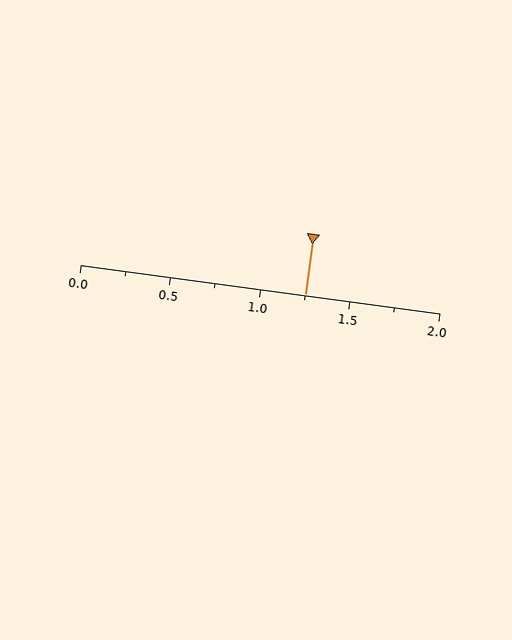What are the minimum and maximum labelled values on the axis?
The axis runs from 0.0 to 2.0.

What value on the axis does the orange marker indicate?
The marker indicates approximately 1.25.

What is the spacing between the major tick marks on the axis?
The major ticks are spaced 0.5 apart.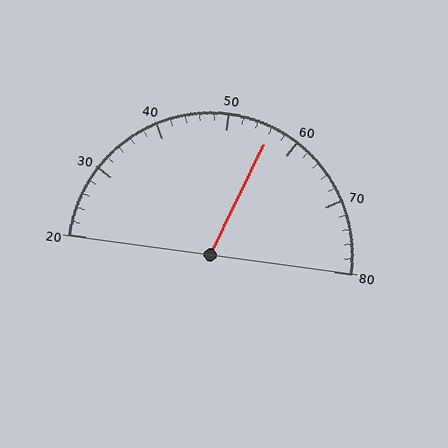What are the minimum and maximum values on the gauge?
The gauge ranges from 20 to 80.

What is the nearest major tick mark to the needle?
The nearest major tick mark is 60.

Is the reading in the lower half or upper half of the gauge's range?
The reading is in the upper half of the range (20 to 80).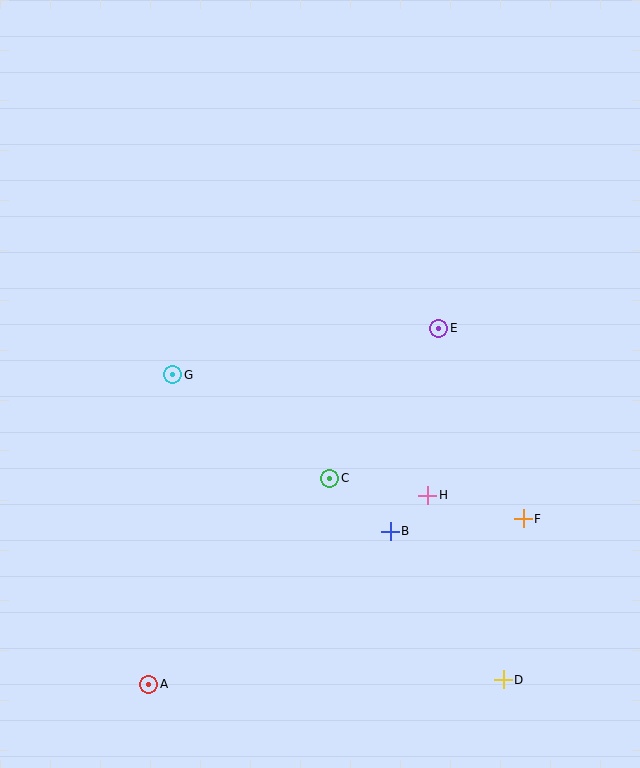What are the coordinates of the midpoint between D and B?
The midpoint between D and B is at (447, 606).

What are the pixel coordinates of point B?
Point B is at (390, 532).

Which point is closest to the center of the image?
Point C at (330, 478) is closest to the center.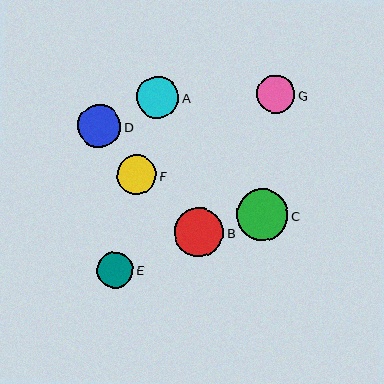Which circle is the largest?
Circle C is the largest with a size of approximately 51 pixels.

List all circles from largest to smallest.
From largest to smallest: C, B, D, A, F, G, E.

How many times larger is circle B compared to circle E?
Circle B is approximately 1.4 times the size of circle E.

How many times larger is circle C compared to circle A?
Circle C is approximately 1.2 times the size of circle A.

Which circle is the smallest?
Circle E is the smallest with a size of approximately 36 pixels.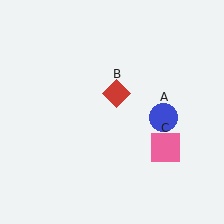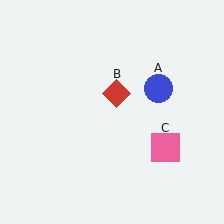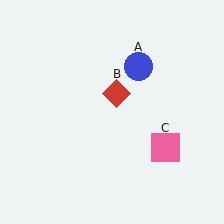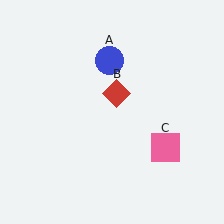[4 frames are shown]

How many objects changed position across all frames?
1 object changed position: blue circle (object A).